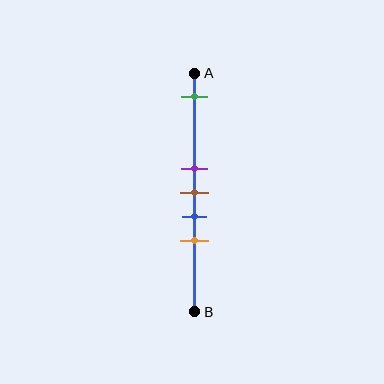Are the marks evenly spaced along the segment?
No, the marks are not evenly spaced.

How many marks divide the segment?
There are 5 marks dividing the segment.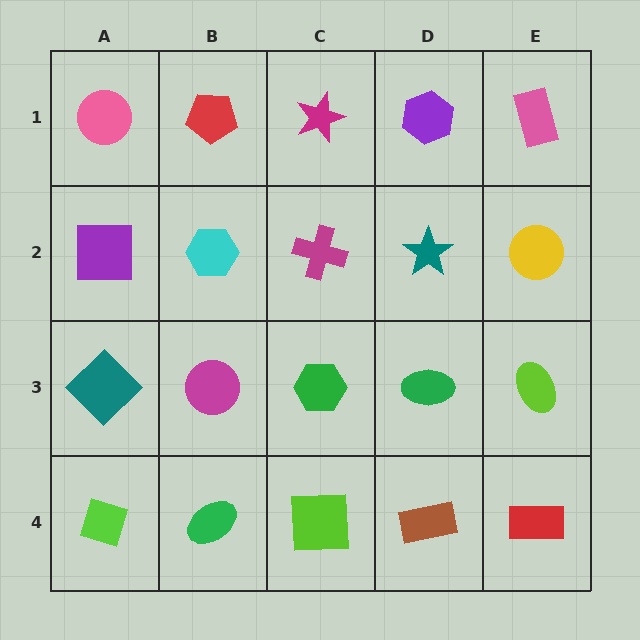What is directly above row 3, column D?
A teal star.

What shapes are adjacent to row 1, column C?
A magenta cross (row 2, column C), a red pentagon (row 1, column B), a purple hexagon (row 1, column D).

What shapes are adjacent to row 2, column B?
A red pentagon (row 1, column B), a magenta circle (row 3, column B), a purple square (row 2, column A), a magenta cross (row 2, column C).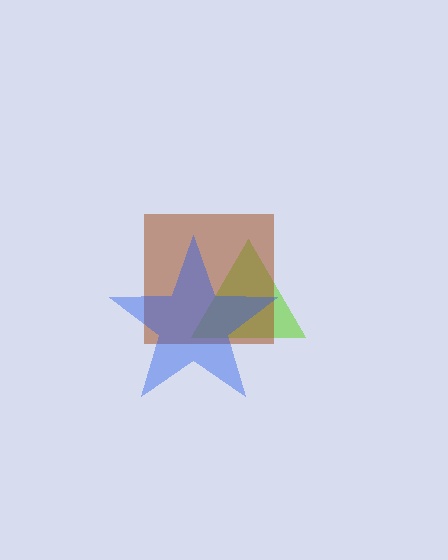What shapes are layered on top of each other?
The layered shapes are: a lime triangle, a brown square, a blue star.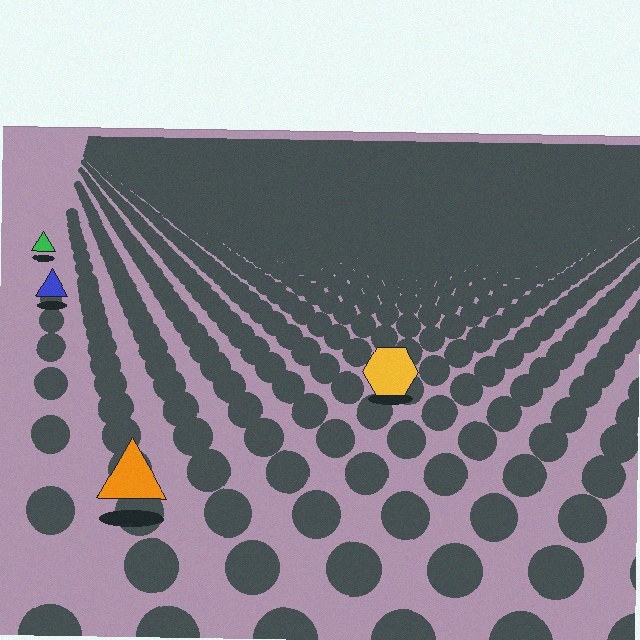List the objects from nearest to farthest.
From nearest to farthest: the orange triangle, the yellow hexagon, the blue triangle, the green triangle.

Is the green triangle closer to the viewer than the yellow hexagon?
No. The yellow hexagon is closer — you can tell from the texture gradient: the ground texture is coarser near it.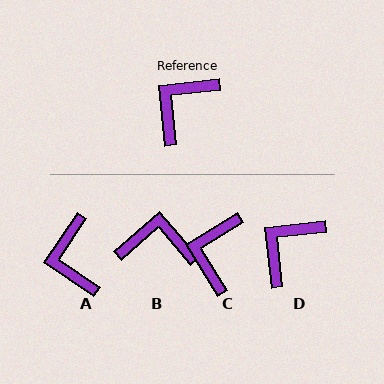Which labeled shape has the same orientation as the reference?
D.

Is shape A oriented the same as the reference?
No, it is off by about 50 degrees.